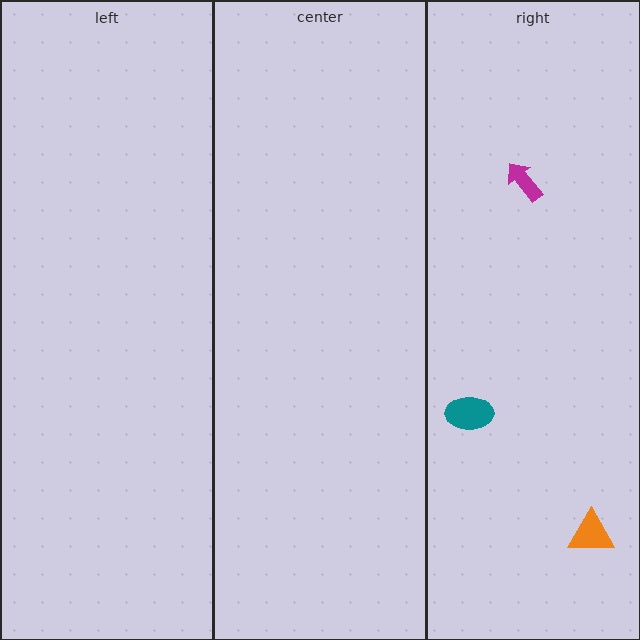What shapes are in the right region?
The magenta arrow, the orange triangle, the teal ellipse.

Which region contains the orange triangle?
The right region.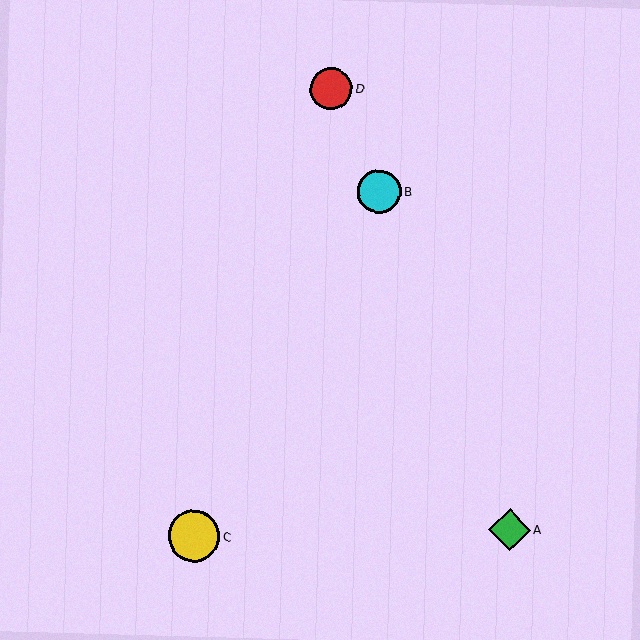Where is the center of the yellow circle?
The center of the yellow circle is at (194, 536).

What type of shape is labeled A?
Shape A is a green diamond.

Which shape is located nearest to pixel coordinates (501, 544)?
The green diamond (labeled A) at (509, 529) is nearest to that location.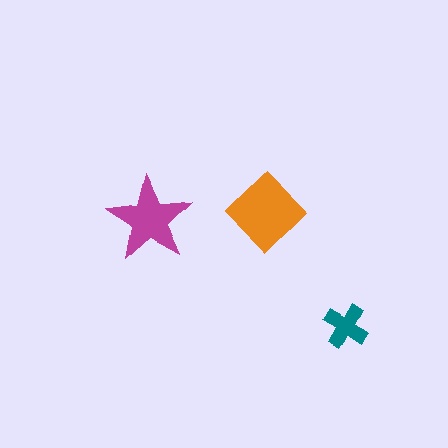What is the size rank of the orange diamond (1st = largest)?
1st.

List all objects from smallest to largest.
The teal cross, the magenta star, the orange diamond.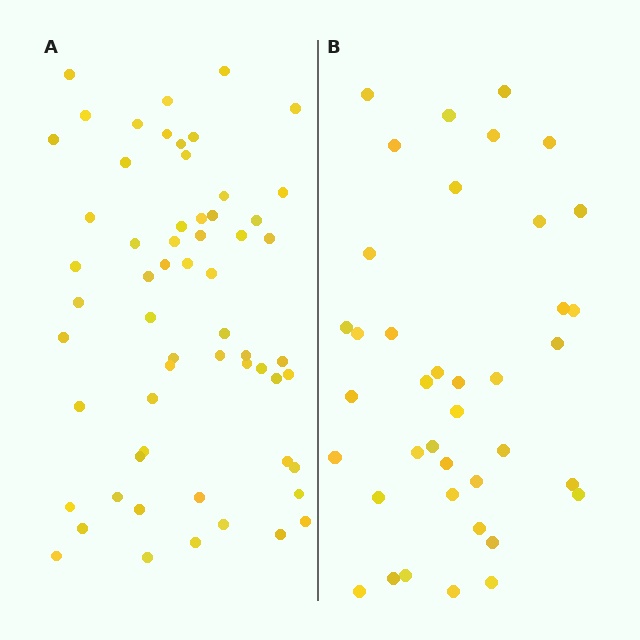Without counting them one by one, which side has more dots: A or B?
Region A (the left region) has more dots.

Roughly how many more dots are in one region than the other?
Region A has approximately 20 more dots than region B.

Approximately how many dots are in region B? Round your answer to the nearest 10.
About 40 dots. (The exact count is 39, which rounds to 40.)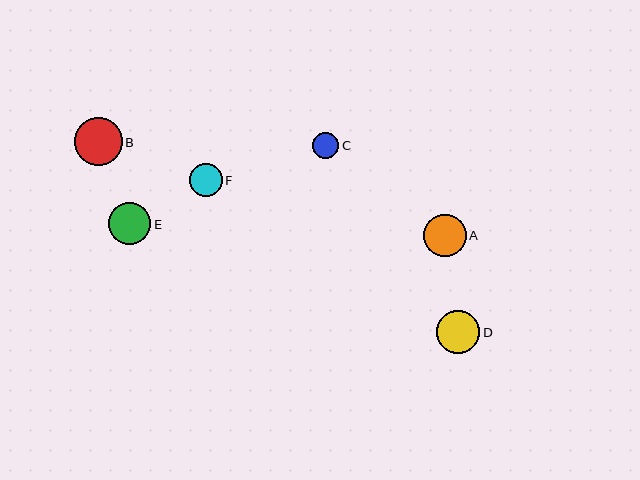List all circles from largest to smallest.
From largest to smallest: B, D, A, E, F, C.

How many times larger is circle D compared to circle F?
Circle D is approximately 1.3 times the size of circle F.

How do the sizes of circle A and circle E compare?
Circle A and circle E are approximately the same size.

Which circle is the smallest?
Circle C is the smallest with a size of approximately 26 pixels.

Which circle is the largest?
Circle B is the largest with a size of approximately 48 pixels.